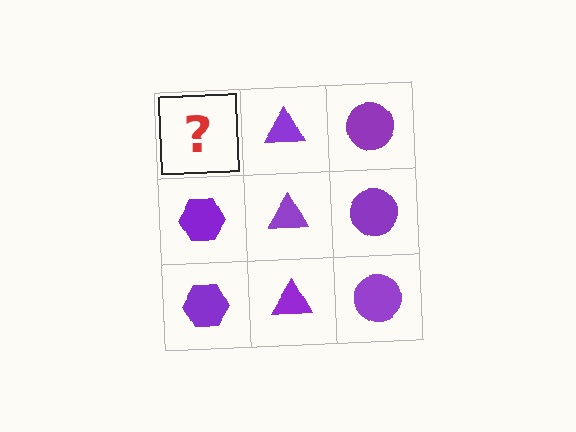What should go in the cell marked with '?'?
The missing cell should contain a purple hexagon.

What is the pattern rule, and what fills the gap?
The rule is that each column has a consistent shape. The gap should be filled with a purple hexagon.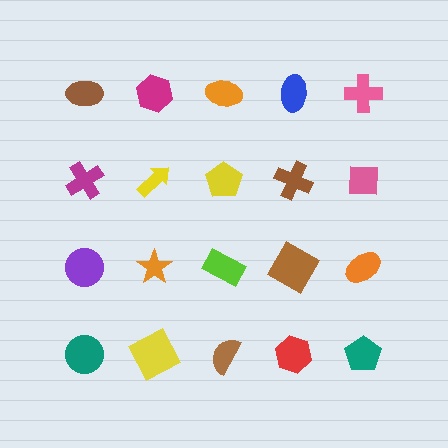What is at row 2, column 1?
A magenta cross.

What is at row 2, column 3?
A yellow pentagon.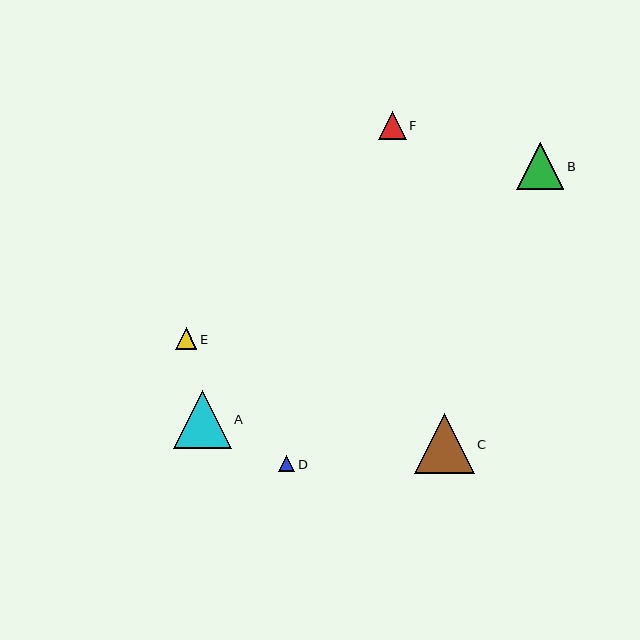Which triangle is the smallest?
Triangle D is the smallest with a size of approximately 16 pixels.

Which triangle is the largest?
Triangle C is the largest with a size of approximately 60 pixels.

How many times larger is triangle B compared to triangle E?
Triangle B is approximately 2.2 times the size of triangle E.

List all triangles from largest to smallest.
From largest to smallest: C, A, B, F, E, D.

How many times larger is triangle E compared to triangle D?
Triangle E is approximately 1.3 times the size of triangle D.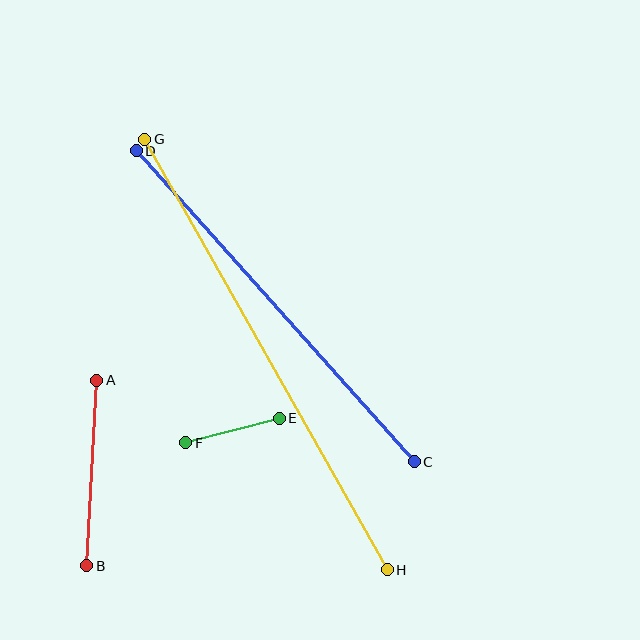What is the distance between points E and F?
The distance is approximately 96 pixels.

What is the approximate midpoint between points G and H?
The midpoint is at approximately (266, 355) pixels.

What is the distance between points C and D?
The distance is approximately 417 pixels.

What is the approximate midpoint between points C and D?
The midpoint is at approximately (275, 306) pixels.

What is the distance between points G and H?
The distance is approximately 494 pixels.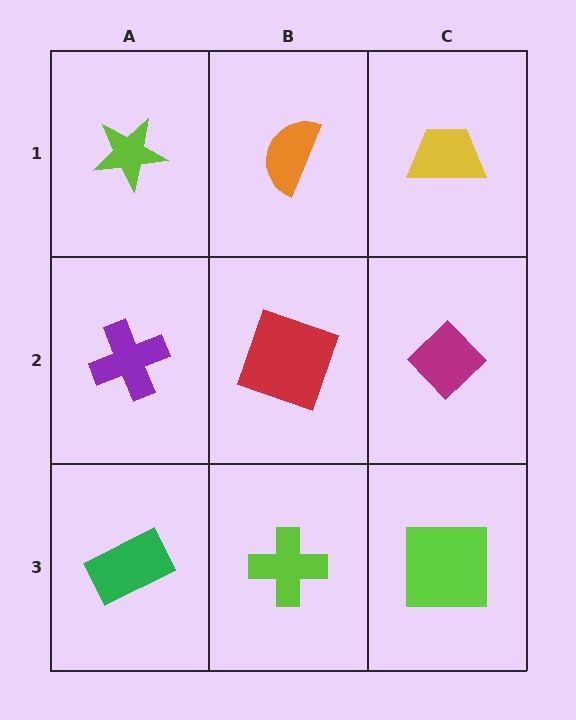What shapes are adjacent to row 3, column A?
A purple cross (row 2, column A), a lime cross (row 3, column B).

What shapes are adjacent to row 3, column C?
A magenta diamond (row 2, column C), a lime cross (row 3, column B).